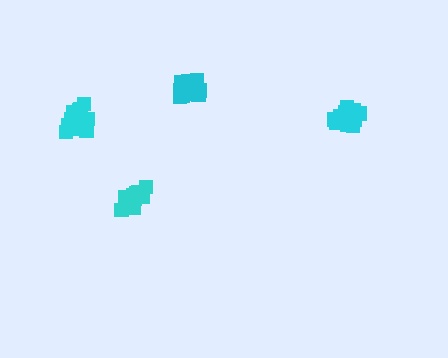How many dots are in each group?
Group 1: 17 dots, Group 2: 15 dots, Group 3: 14 dots, Group 4: 15 dots (61 total).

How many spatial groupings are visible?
There are 4 spatial groupings.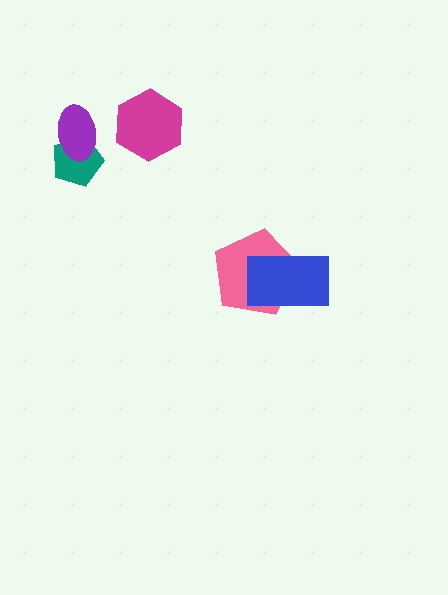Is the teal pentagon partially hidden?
Yes, it is partially covered by another shape.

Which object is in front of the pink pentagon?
The blue rectangle is in front of the pink pentagon.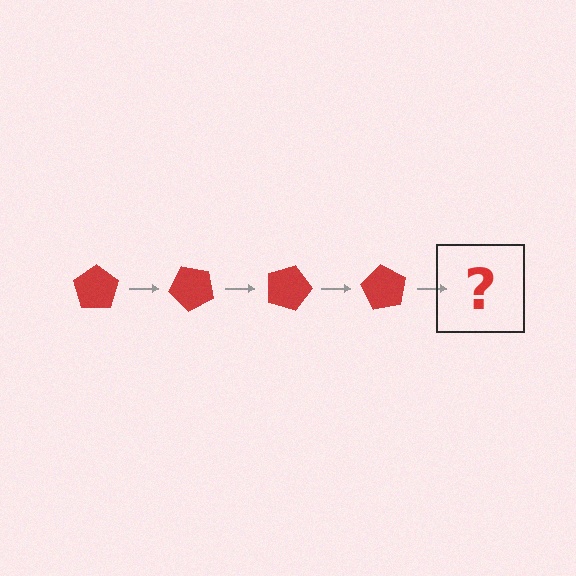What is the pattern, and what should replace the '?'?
The pattern is that the pentagon rotates 45 degrees each step. The '?' should be a red pentagon rotated 180 degrees.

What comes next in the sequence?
The next element should be a red pentagon rotated 180 degrees.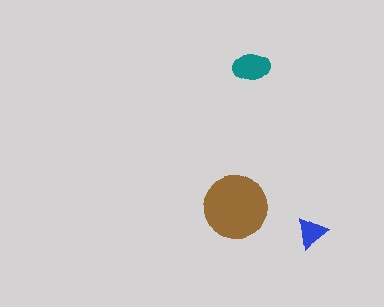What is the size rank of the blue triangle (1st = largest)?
3rd.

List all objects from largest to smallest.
The brown circle, the teal ellipse, the blue triangle.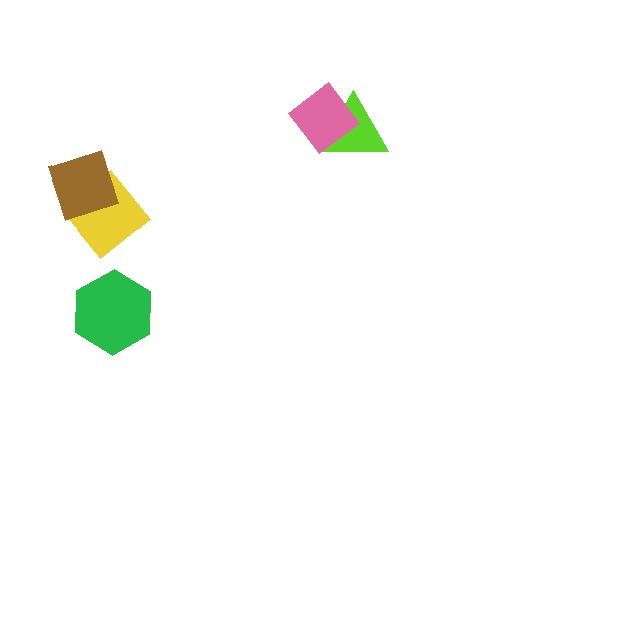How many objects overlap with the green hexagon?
0 objects overlap with the green hexagon.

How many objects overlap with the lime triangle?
1 object overlaps with the lime triangle.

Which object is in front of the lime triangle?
The pink diamond is in front of the lime triangle.